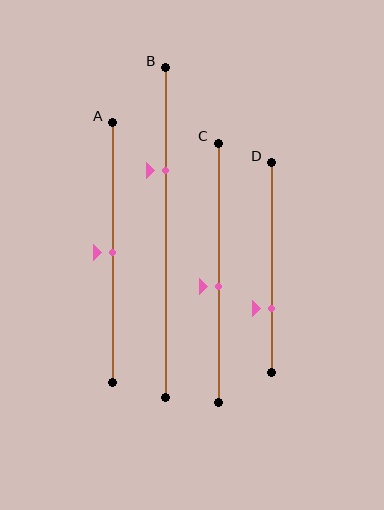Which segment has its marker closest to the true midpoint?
Segment A has its marker closest to the true midpoint.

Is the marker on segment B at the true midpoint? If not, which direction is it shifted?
No, the marker on segment B is shifted upward by about 19% of the segment length.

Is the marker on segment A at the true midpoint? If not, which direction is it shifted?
Yes, the marker on segment A is at the true midpoint.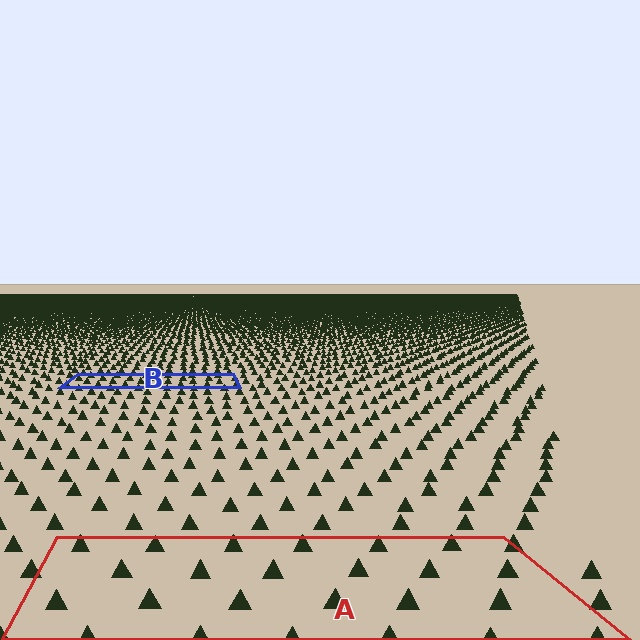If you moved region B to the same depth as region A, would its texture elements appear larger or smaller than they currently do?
They would appear larger. At a closer depth, the same texture elements are projected at a bigger on-screen size.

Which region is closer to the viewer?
Region A is closer. The texture elements there are larger and more spread out.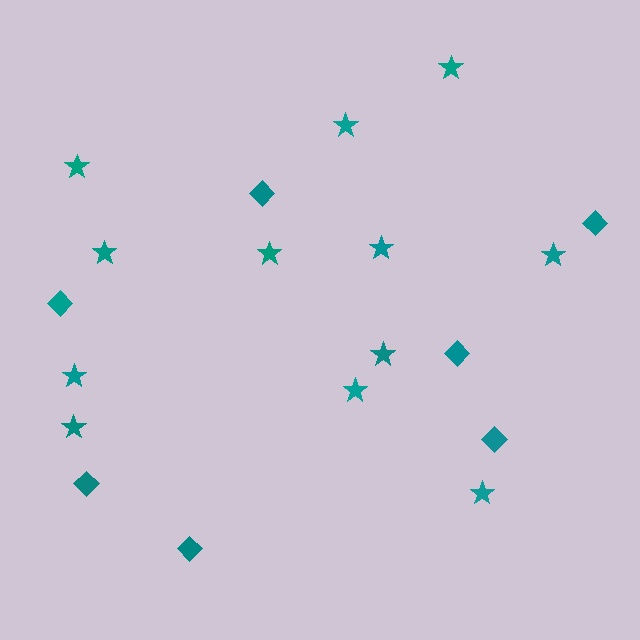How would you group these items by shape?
There are 2 groups: one group of stars (12) and one group of diamonds (7).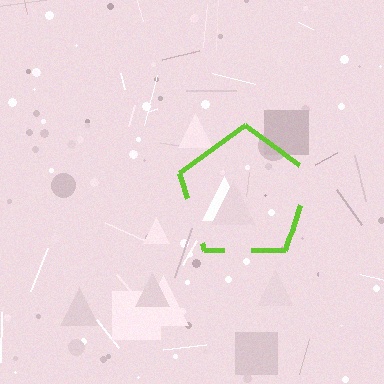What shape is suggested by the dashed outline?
The dashed outline suggests a pentagon.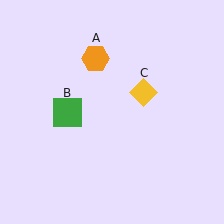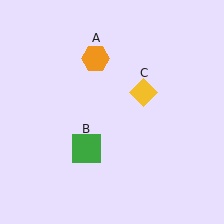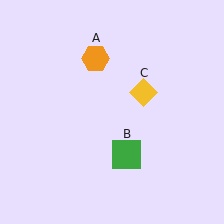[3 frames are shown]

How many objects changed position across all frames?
1 object changed position: green square (object B).